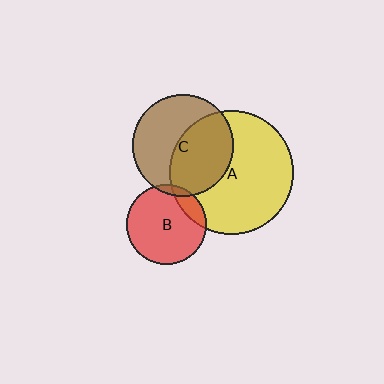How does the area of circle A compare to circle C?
Approximately 1.5 times.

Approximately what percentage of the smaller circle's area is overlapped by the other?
Approximately 50%.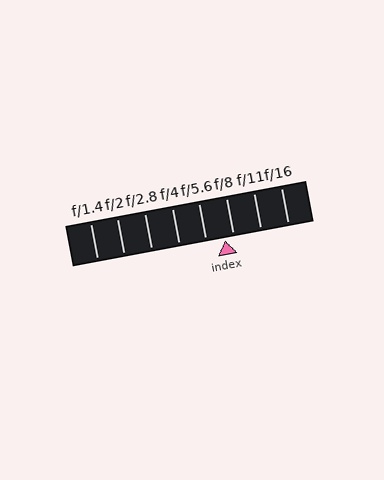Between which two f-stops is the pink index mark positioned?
The index mark is between f/5.6 and f/8.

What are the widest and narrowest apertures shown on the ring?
The widest aperture shown is f/1.4 and the narrowest is f/16.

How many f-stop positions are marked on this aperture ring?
There are 8 f-stop positions marked.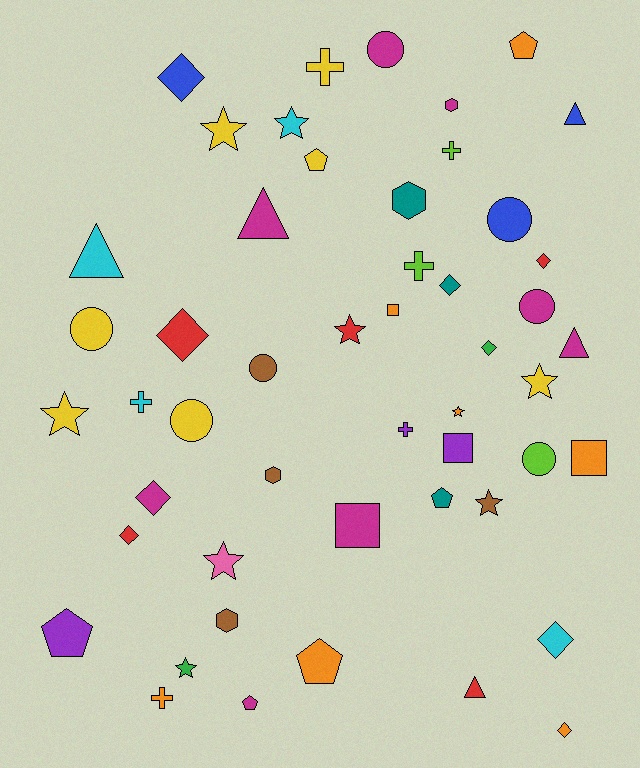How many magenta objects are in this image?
There are 8 magenta objects.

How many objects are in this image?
There are 50 objects.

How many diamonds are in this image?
There are 9 diamonds.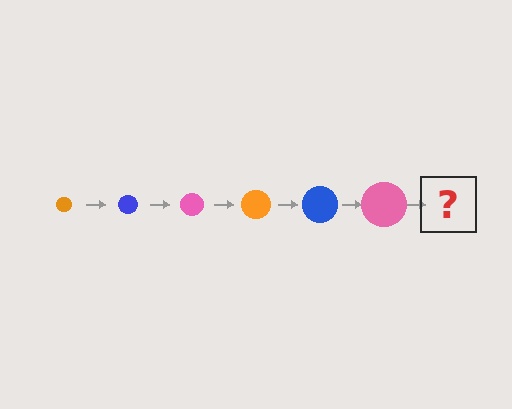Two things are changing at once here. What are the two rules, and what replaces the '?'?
The two rules are that the circle grows larger each step and the color cycles through orange, blue, and pink. The '?' should be an orange circle, larger than the previous one.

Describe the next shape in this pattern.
It should be an orange circle, larger than the previous one.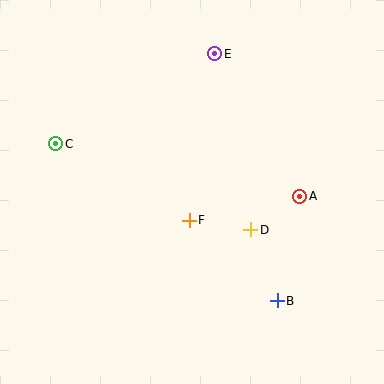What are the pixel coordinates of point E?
Point E is at (215, 54).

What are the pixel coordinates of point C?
Point C is at (56, 144).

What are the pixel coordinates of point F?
Point F is at (189, 220).